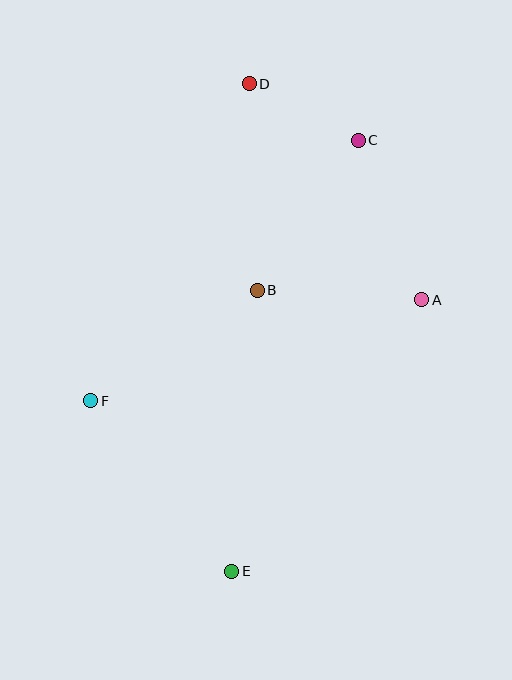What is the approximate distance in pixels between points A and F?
The distance between A and F is approximately 346 pixels.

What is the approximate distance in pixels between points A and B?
The distance between A and B is approximately 165 pixels.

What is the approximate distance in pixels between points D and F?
The distance between D and F is approximately 355 pixels.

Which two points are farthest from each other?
Points D and E are farthest from each other.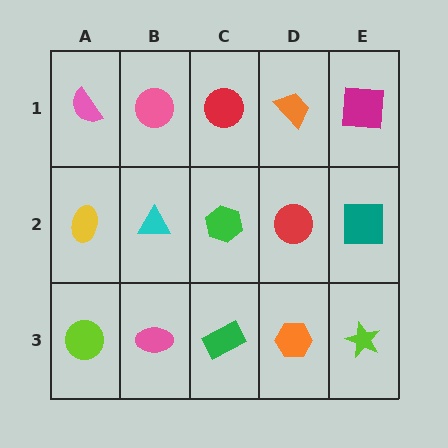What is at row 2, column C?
A green hexagon.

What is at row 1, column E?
A magenta square.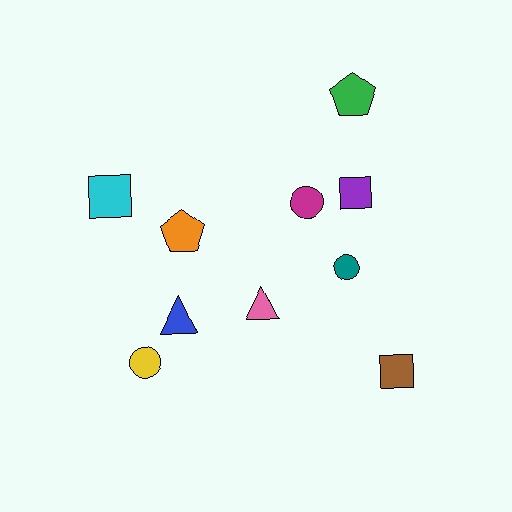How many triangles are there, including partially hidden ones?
There are 2 triangles.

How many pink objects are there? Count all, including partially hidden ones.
There is 1 pink object.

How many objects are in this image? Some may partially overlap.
There are 10 objects.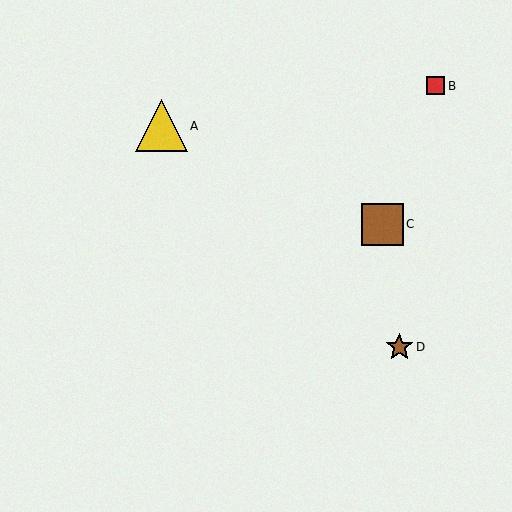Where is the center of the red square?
The center of the red square is at (436, 86).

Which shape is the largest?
The yellow triangle (labeled A) is the largest.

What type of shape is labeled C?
Shape C is a brown square.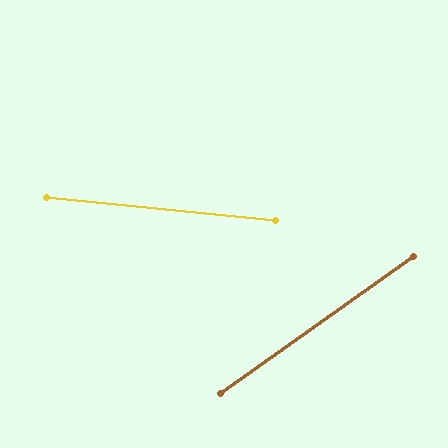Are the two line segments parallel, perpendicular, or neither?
Neither parallel nor perpendicular — they differ by about 41°.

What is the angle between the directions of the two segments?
Approximately 41 degrees.